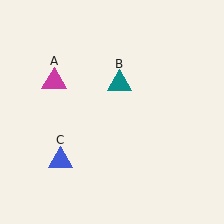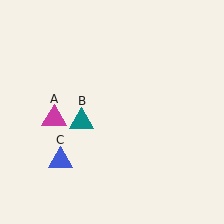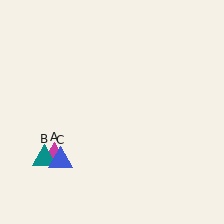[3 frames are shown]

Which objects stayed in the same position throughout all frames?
Blue triangle (object C) remained stationary.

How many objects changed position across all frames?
2 objects changed position: magenta triangle (object A), teal triangle (object B).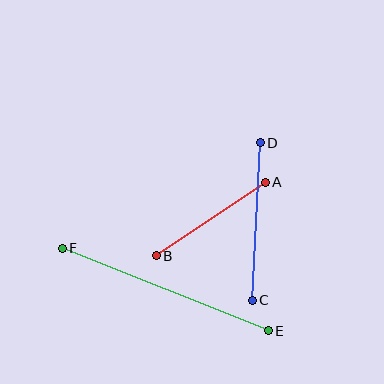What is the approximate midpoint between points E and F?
The midpoint is at approximately (165, 289) pixels.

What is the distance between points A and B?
The distance is approximately 132 pixels.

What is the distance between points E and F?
The distance is approximately 222 pixels.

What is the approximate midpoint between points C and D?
The midpoint is at approximately (256, 222) pixels.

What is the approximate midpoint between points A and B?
The midpoint is at approximately (211, 219) pixels.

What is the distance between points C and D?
The distance is approximately 158 pixels.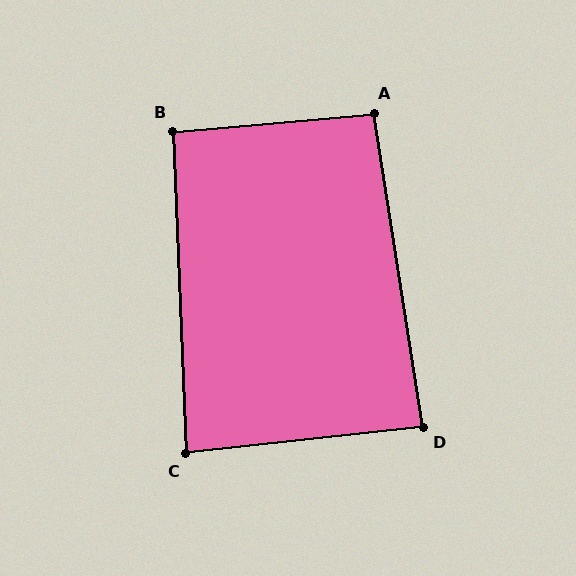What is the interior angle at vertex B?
Approximately 93 degrees (approximately right).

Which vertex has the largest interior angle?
A, at approximately 94 degrees.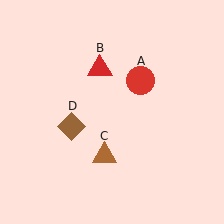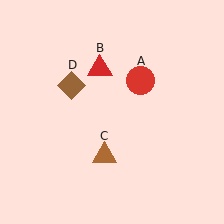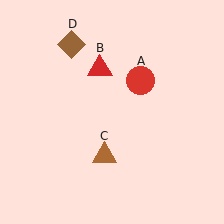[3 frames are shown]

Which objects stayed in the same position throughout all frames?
Red circle (object A) and red triangle (object B) and brown triangle (object C) remained stationary.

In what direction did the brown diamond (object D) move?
The brown diamond (object D) moved up.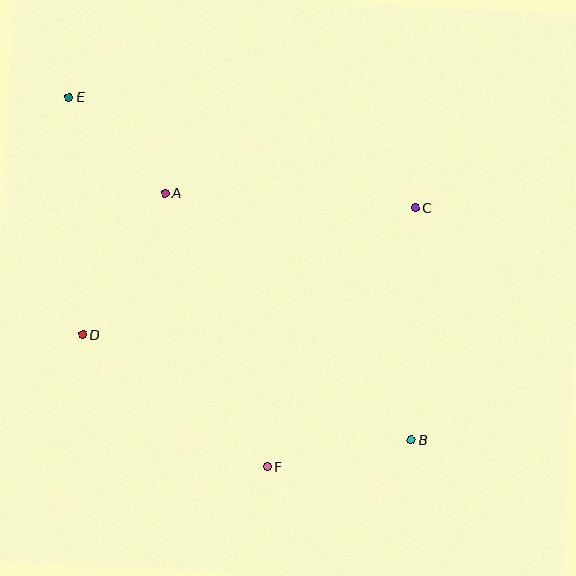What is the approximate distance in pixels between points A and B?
The distance between A and B is approximately 349 pixels.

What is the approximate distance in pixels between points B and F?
The distance between B and F is approximately 147 pixels.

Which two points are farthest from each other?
Points B and E are farthest from each other.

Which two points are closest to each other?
Points A and E are closest to each other.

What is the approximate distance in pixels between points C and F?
The distance between C and F is approximately 298 pixels.